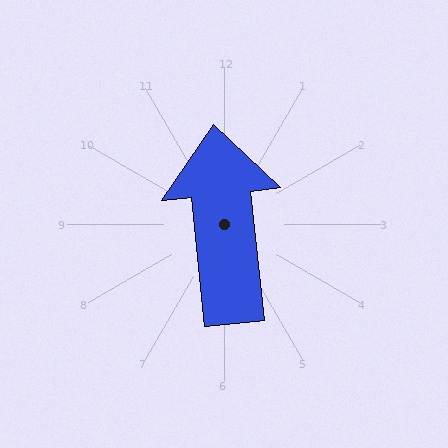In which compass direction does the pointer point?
North.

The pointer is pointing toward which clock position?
Roughly 12 o'clock.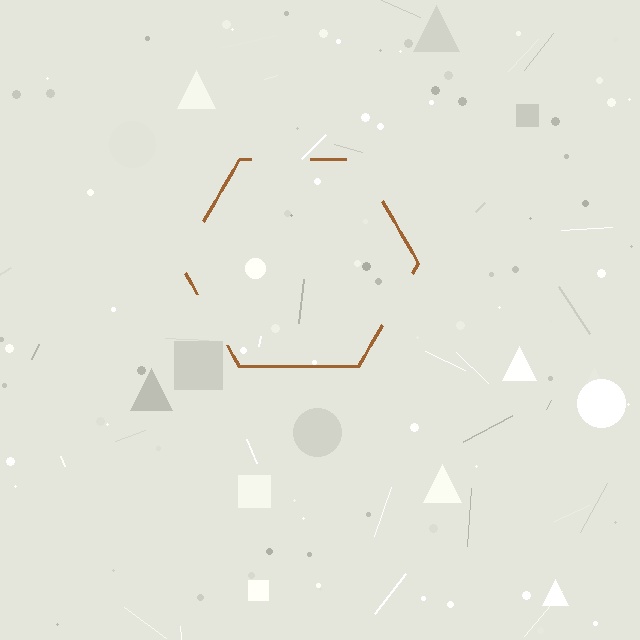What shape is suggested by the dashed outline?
The dashed outline suggests a hexagon.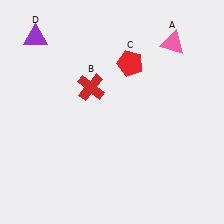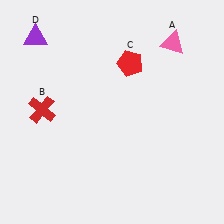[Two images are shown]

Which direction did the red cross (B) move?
The red cross (B) moved left.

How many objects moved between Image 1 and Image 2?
1 object moved between the two images.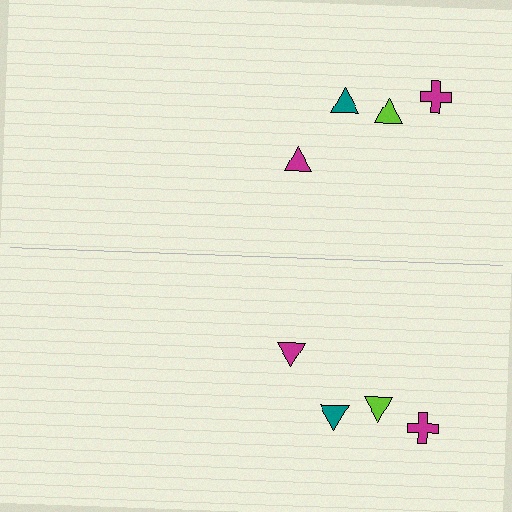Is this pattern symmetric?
Yes, this pattern has bilateral (reflection) symmetry.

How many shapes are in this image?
There are 8 shapes in this image.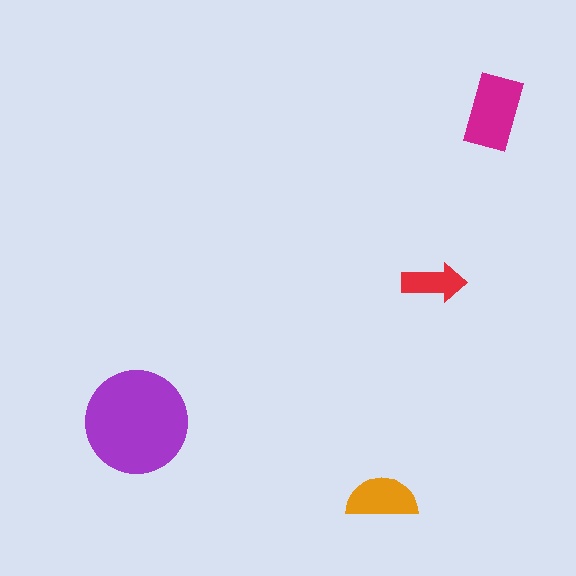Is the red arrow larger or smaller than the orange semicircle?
Smaller.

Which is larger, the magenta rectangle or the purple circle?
The purple circle.